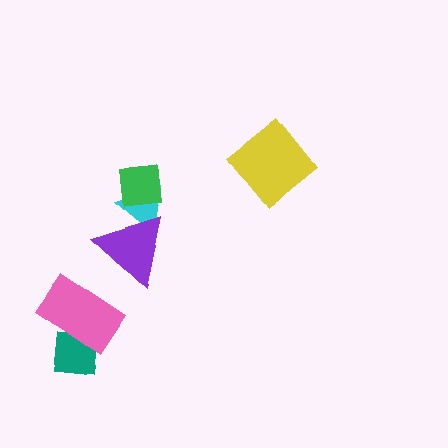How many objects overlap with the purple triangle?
1 object overlaps with the purple triangle.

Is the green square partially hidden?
No, no other shape covers it.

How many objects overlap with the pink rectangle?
1 object overlaps with the pink rectangle.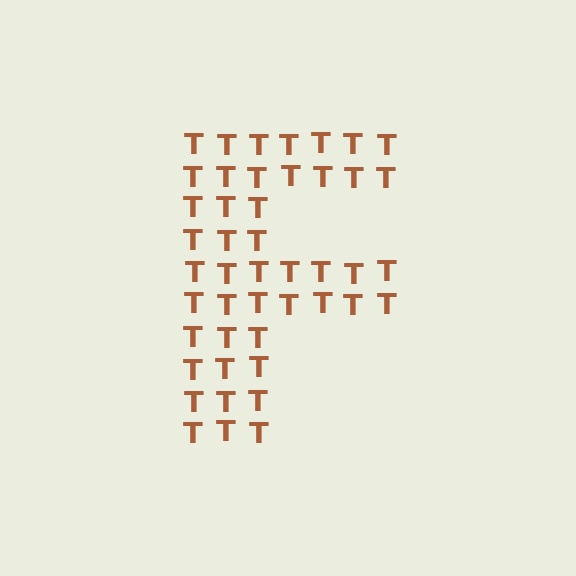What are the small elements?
The small elements are letter T's.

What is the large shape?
The large shape is the letter F.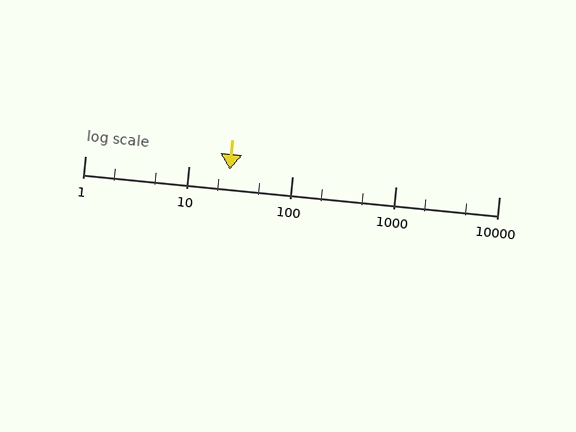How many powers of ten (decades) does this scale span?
The scale spans 4 decades, from 1 to 10000.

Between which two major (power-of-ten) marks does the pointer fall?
The pointer is between 10 and 100.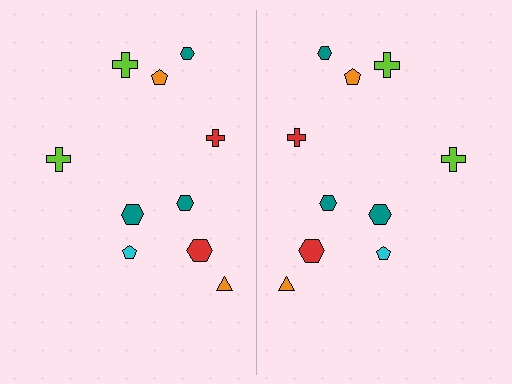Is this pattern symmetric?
Yes, this pattern has bilateral (reflection) symmetry.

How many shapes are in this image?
There are 20 shapes in this image.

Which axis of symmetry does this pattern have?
The pattern has a vertical axis of symmetry running through the center of the image.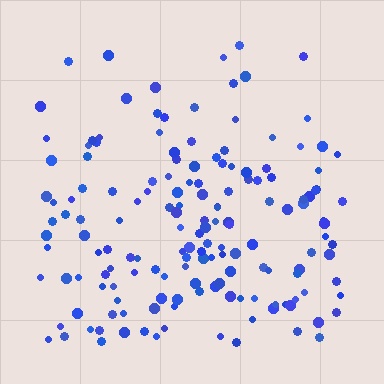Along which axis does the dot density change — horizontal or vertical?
Vertical.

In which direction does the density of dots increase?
From top to bottom, with the bottom side densest.